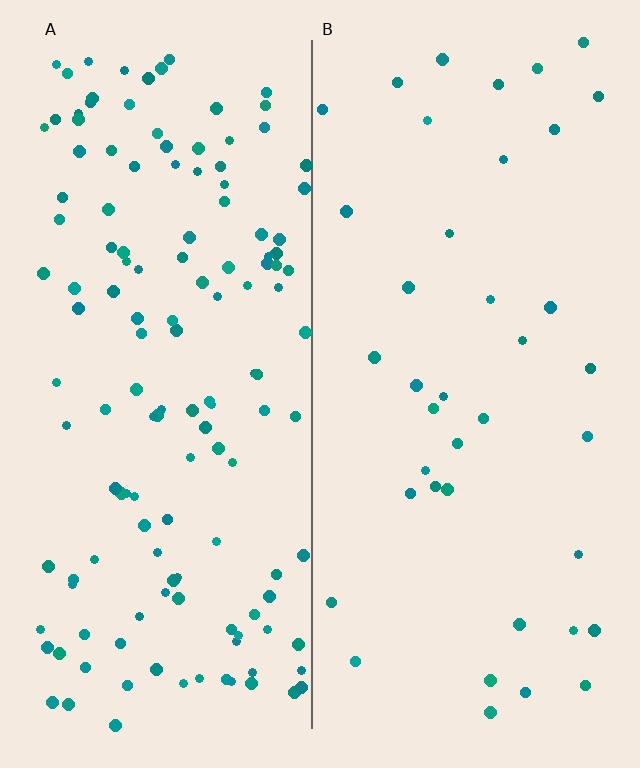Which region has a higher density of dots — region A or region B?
A (the left).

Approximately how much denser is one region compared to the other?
Approximately 3.5× — region A over region B.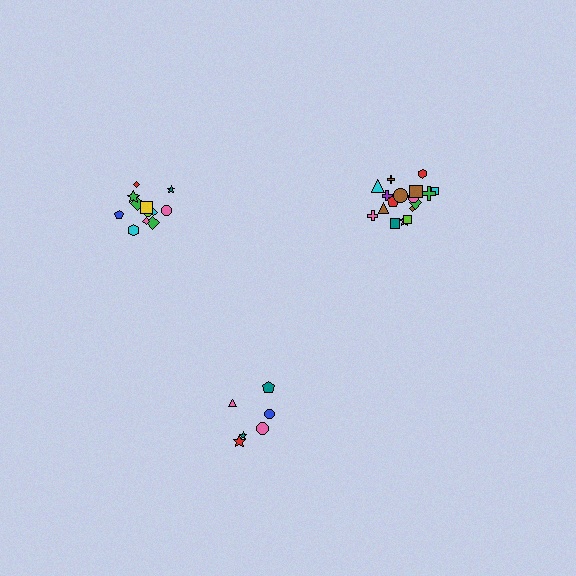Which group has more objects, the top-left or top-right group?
The top-right group.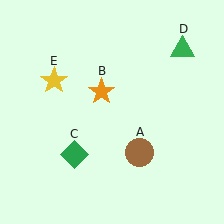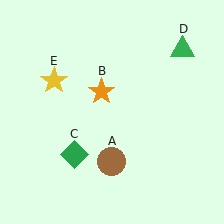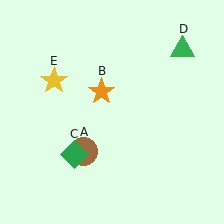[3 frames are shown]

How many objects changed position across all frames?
1 object changed position: brown circle (object A).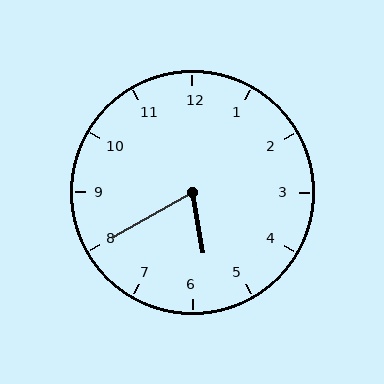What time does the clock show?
5:40.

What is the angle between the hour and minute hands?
Approximately 70 degrees.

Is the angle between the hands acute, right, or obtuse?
It is acute.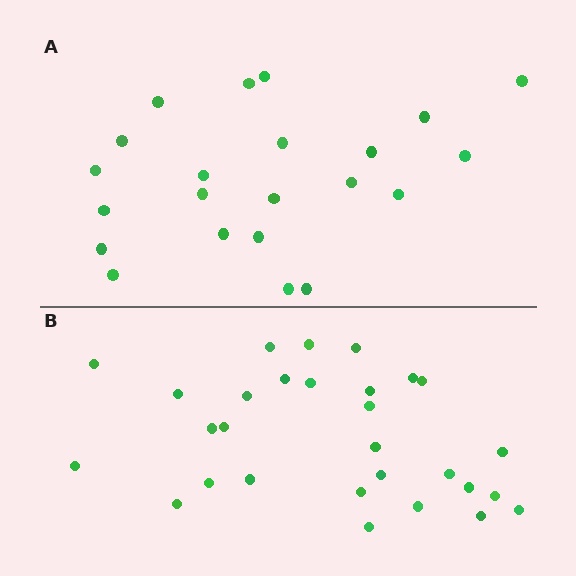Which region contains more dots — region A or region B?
Region B (the bottom region) has more dots.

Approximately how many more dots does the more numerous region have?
Region B has roughly 8 or so more dots than region A.